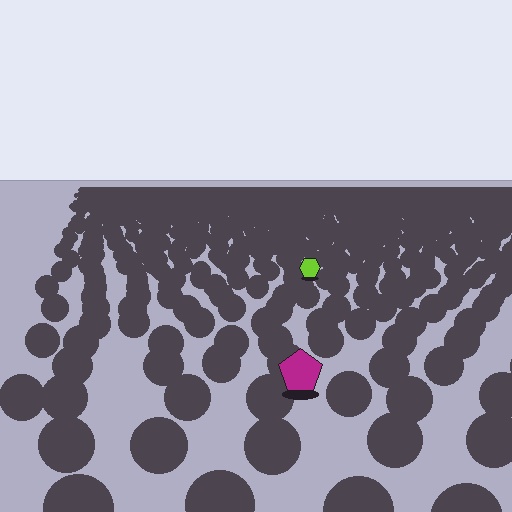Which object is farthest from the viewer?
The lime hexagon is farthest from the viewer. It appears smaller and the ground texture around it is denser.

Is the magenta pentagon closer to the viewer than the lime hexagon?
Yes. The magenta pentagon is closer — you can tell from the texture gradient: the ground texture is coarser near it.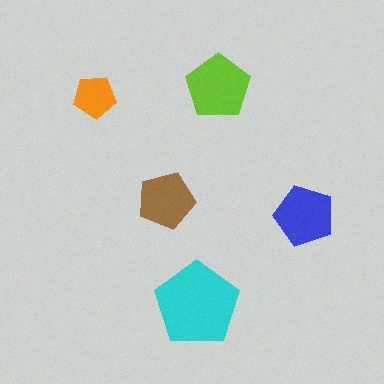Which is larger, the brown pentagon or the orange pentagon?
The brown one.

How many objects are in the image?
There are 5 objects in the image.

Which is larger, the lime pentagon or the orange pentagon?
The lime one.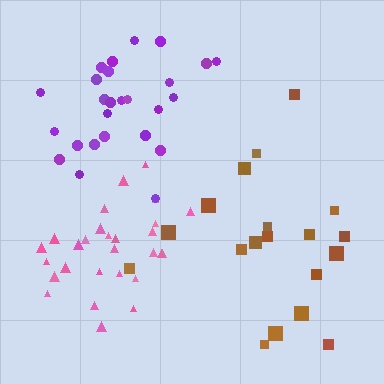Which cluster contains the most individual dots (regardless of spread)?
Pink (28).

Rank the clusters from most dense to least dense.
pink, purple, brown.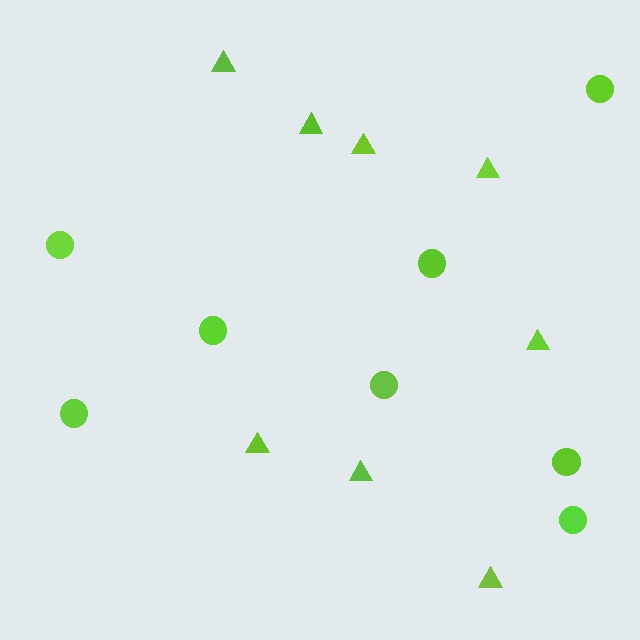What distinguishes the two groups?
There are 2 groups: one group of circles (8) and one group of triangles (8).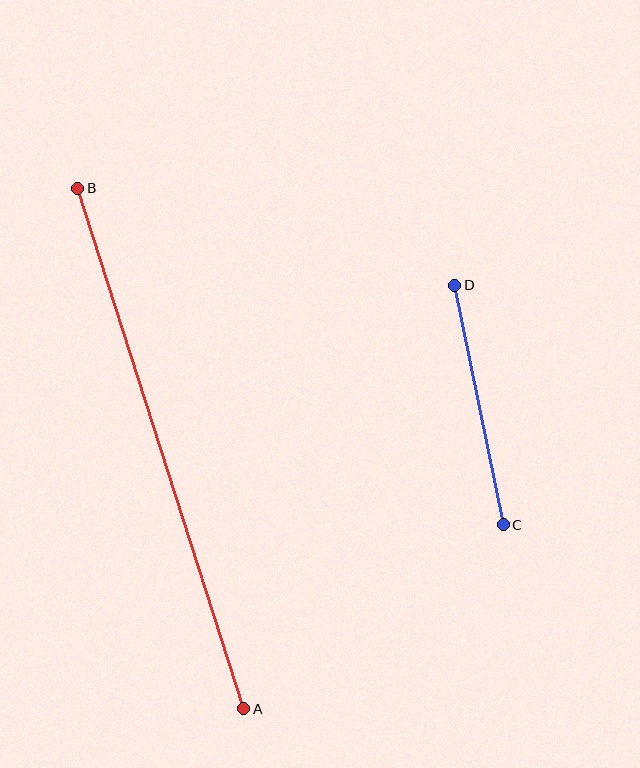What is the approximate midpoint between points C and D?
The midpoint is at approximately (479, 405) pixels.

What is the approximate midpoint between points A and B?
The midpoint is at approximately (161, 449) pixels.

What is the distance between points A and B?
The distance is approximately 546 pixels.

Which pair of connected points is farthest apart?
Points A and B are farthest apart.